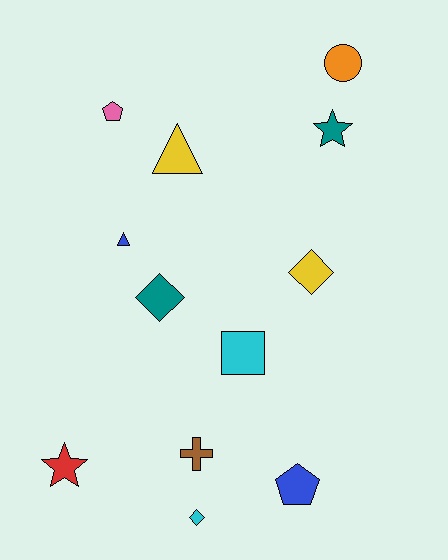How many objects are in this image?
There are 12 objects.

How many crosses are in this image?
There is 1 cross.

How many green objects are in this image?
There are no green objects.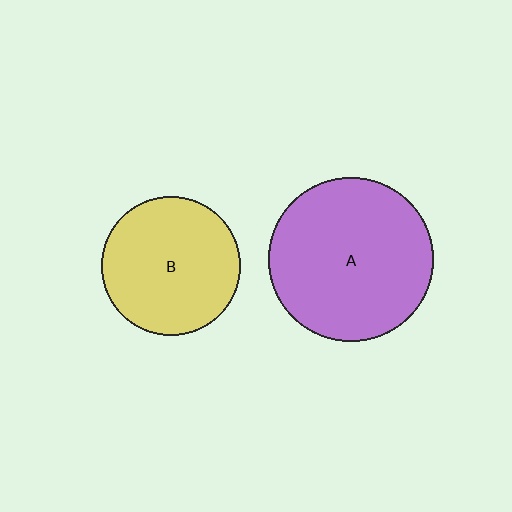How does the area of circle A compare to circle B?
Approximately 1.4 times.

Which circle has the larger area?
Circle A (purple).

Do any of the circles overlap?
No, none of the circles overlap.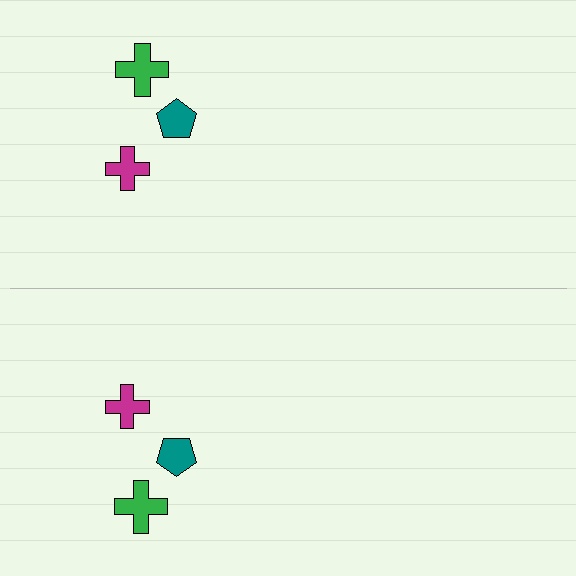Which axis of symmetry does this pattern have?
The pattern has a horizontal axis of symmetry running through the center of the image.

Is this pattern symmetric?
Yes, this pattern has bilateral (reflection) symmetry.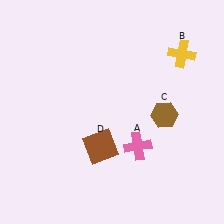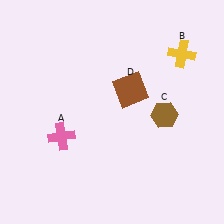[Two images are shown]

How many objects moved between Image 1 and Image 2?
2 objects moved between the two images.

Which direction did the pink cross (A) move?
The pink cross (A) moved left.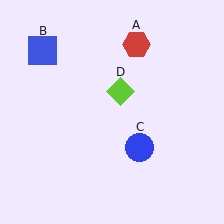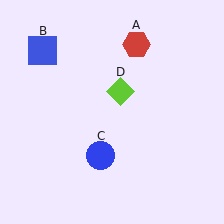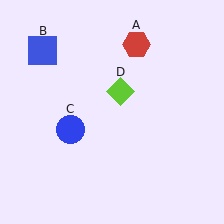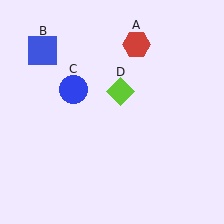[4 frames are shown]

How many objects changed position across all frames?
1 object changed position: blue circle (object C).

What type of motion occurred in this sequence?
The blue circle (object C) rotated clockwise around the center of the scene.